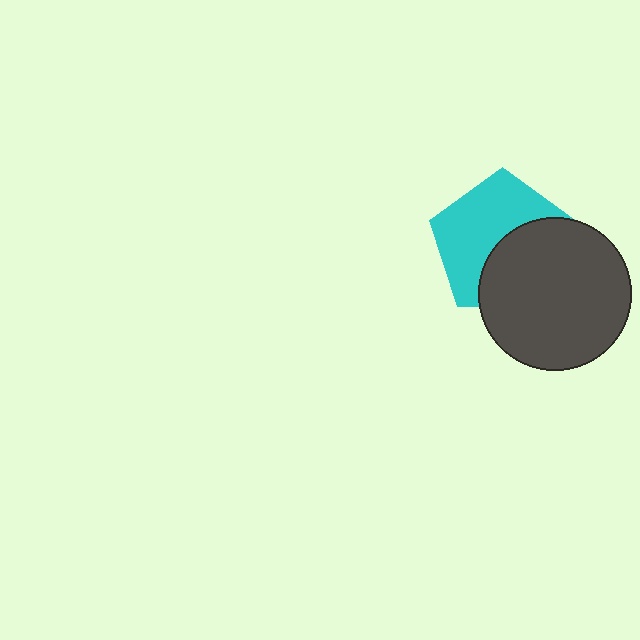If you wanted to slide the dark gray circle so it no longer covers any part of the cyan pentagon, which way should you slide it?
Slide it toward the lower-right — that is the most direct way to separate the two shapes.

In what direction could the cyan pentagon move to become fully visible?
The cyan pentagon could move toward the upper-left. That would shift it out from behind the dark gray circle entirely.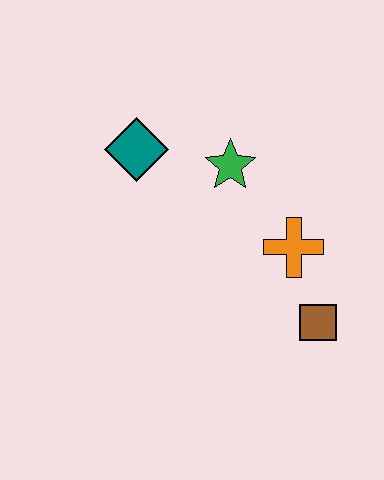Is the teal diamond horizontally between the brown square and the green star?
No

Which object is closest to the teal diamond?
The green star is closest to the teal diamond.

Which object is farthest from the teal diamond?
The brown square is farthest from the teal diamond.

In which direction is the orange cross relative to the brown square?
The orange cross is above the brown square.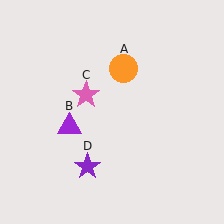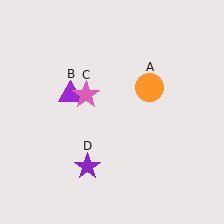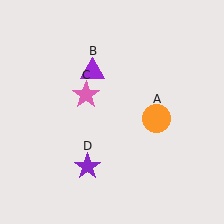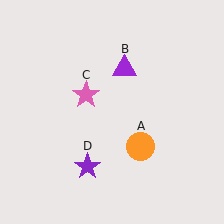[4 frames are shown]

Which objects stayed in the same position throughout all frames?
Pink star (object C) and purple star (object D) remained stationary.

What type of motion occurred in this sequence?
The orange circle (object A), purple triangle (object B) rotated clockwise around the center of the scene.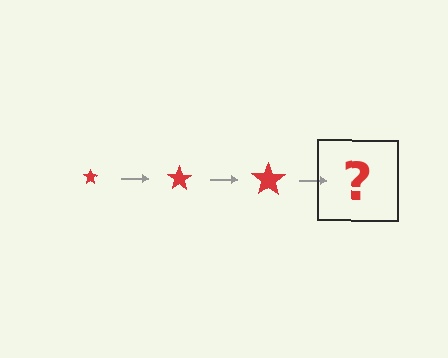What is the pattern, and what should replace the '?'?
The pattern is that the star gets progressively larger each step. The '?' should be a red star, larger than the previous one.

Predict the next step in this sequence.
The next step is a red star, larger than the previous one.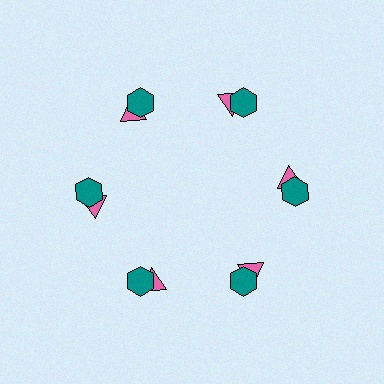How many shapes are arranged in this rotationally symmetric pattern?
There are 12 shapes, arranged in 6 groups of 2.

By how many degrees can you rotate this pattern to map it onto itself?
The pattern maps onto itself every 60 degrees of rotation.